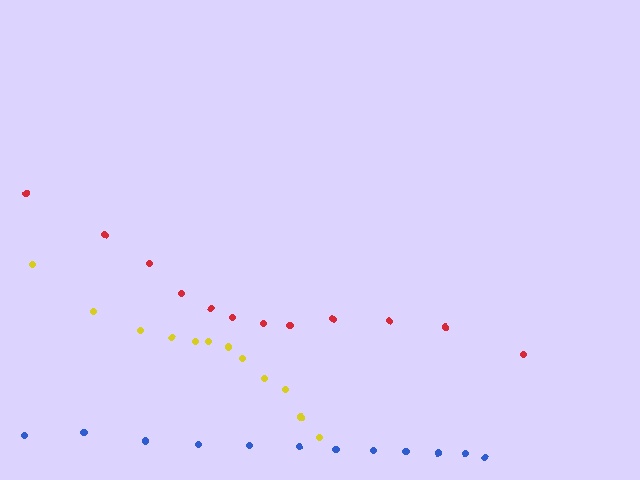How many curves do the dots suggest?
There are 3 distinct paths.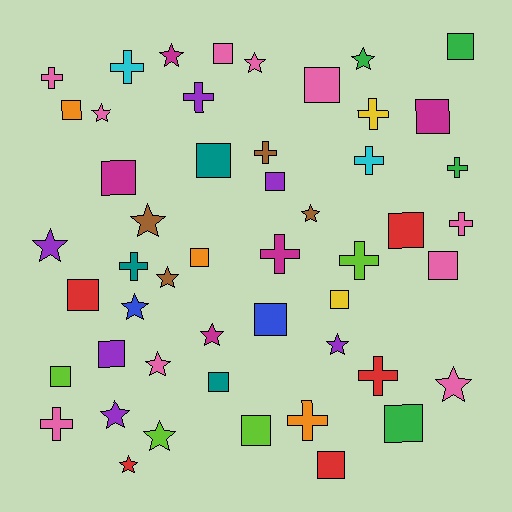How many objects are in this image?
There are 50 objects.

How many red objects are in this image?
There are 5 red objects.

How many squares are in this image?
There are 20 squares.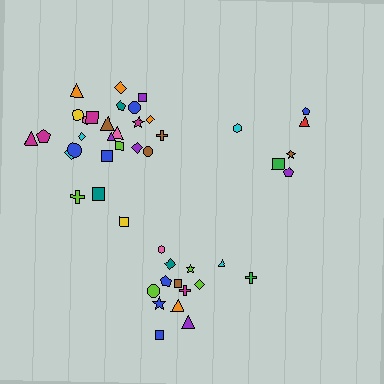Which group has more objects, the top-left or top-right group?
The top-left group.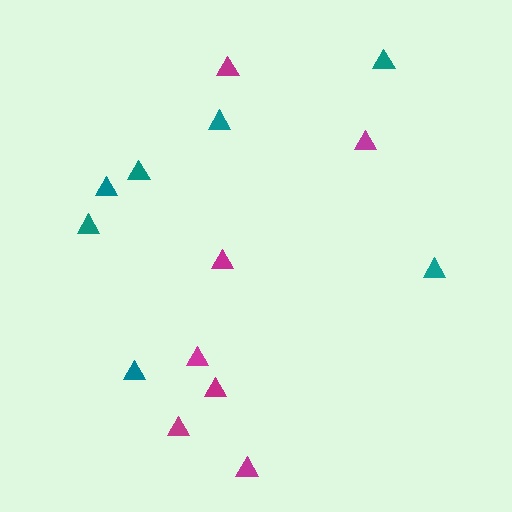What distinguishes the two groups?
There are 2 groups: one group of teal triangles (7) and one group of magenta triangles (7).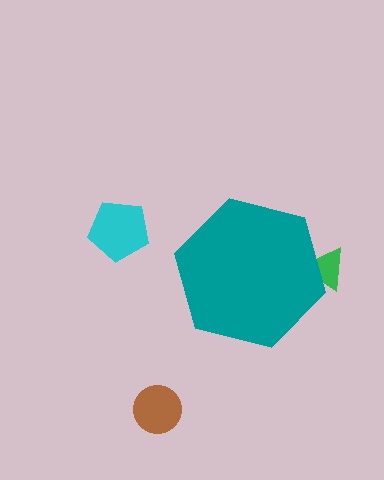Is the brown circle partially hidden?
No, the brown circle is fully visible.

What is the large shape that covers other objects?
A teal hexagon.